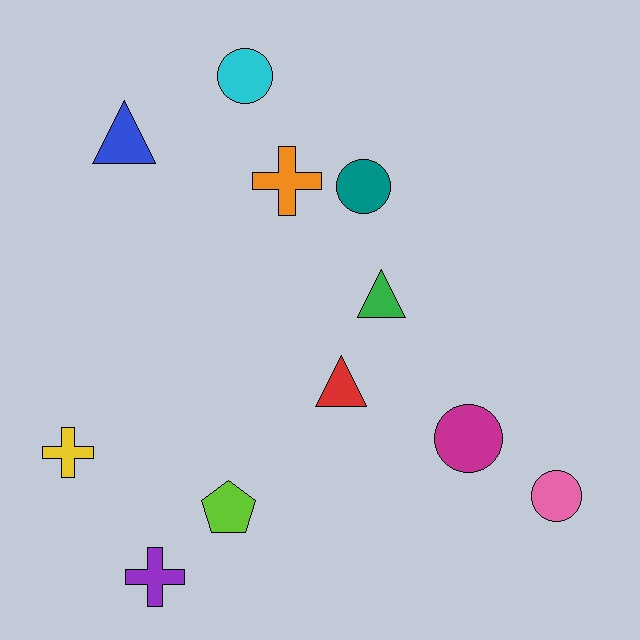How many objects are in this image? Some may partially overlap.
There are 11 objects.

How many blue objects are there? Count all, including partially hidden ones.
There is 1 blue object.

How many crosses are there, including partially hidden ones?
There are 3 crosses.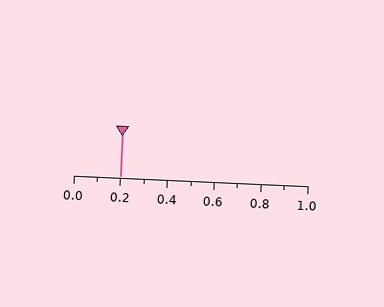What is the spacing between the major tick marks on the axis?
The major ticks are spaced 0.2 apart.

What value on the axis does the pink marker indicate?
The marker indicates approximately 0.2.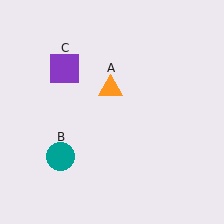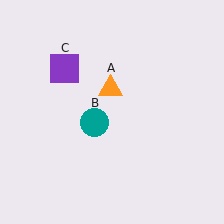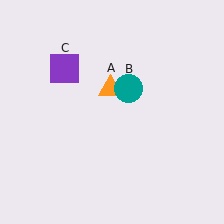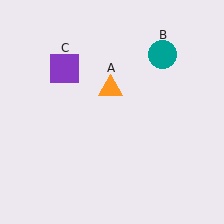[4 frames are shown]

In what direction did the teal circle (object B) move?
The teal circle (object B) moved up and to the right.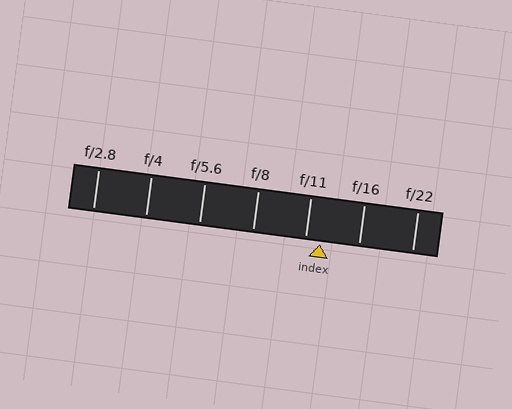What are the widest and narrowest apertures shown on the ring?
The widest aperture shown is f/2.8 and the narrowest is f/22.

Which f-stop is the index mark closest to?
The index mark is closest to f/11.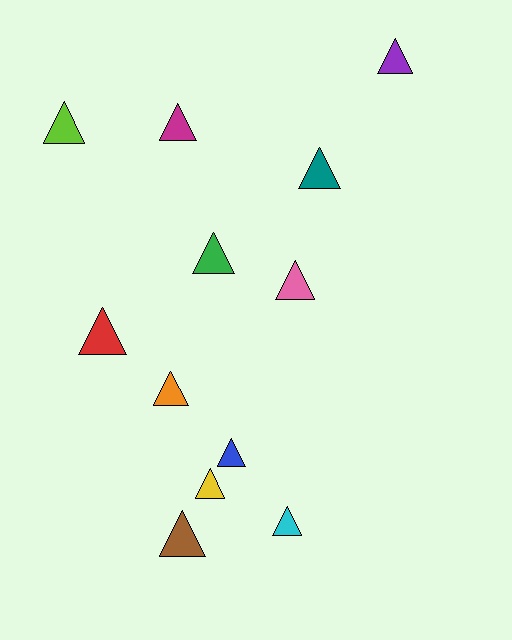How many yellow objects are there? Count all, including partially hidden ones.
There is 1 yellow object.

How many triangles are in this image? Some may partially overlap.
There are 12 triangles.